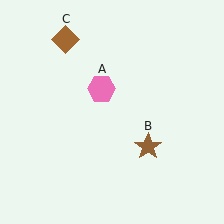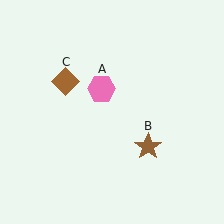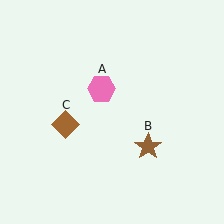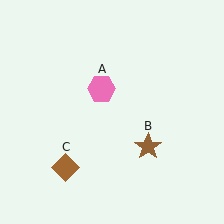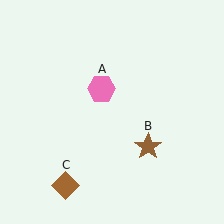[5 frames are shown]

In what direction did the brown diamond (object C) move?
The brown diamond (object C) moved down.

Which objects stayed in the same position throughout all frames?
Pink hexagon (object A) and brown star (object B) remained stationary.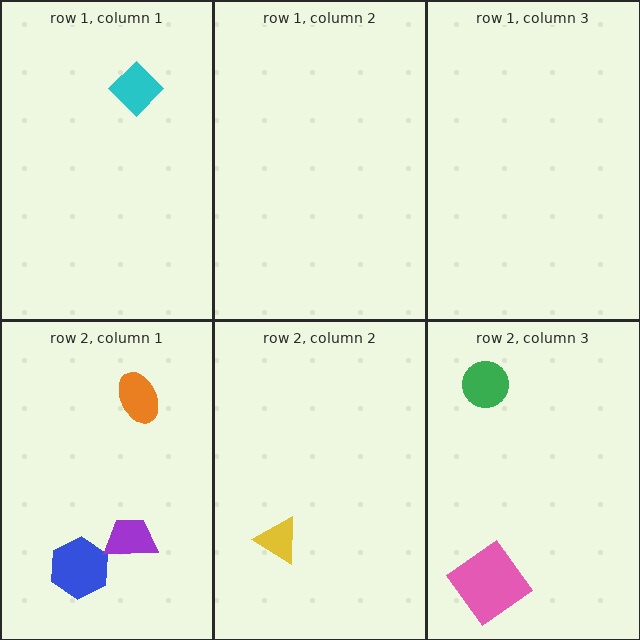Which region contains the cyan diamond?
The row 1, column 1 region.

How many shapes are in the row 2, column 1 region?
3.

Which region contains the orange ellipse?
The row 2, column 1 region.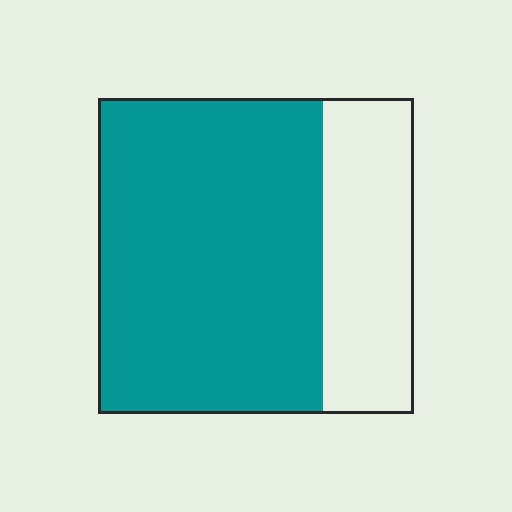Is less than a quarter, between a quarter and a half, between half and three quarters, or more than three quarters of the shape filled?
Between half and three quarters.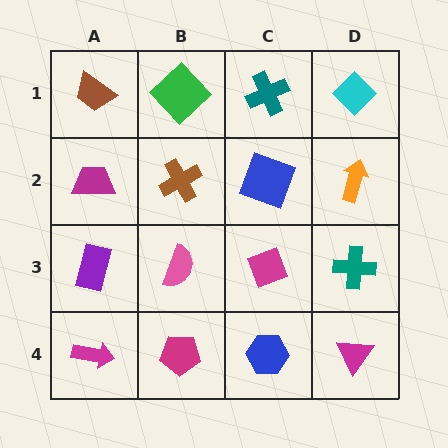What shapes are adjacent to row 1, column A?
A magenta trapezoid (row 2, column A), a green diamond (row 1, column B).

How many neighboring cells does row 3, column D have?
3.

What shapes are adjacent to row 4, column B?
A pink semicircle (row 3, column B), a magenta arrow (row 4, column A), a blue hexagon (row 4, column C).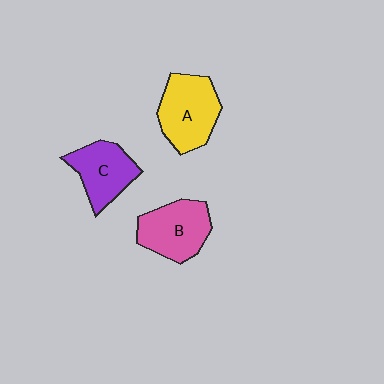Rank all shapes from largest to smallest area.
From largest to smallest: A (yellow), B (pink), C (purple).